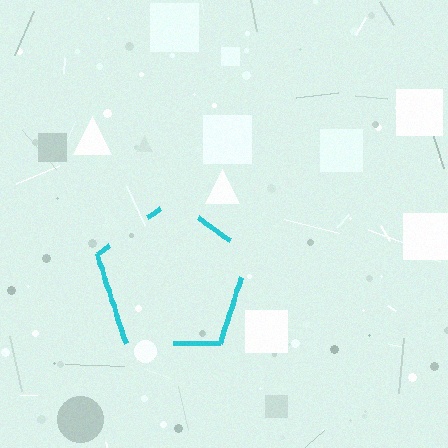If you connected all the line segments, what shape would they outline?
They would outline a pentagon.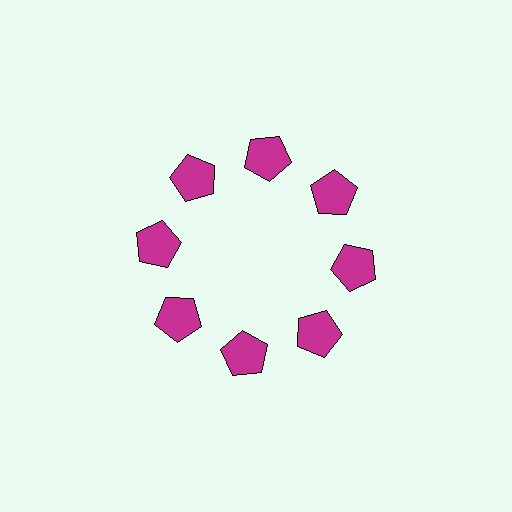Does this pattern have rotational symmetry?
Yes, this pattern has 8-fold rotational symmetry. It looks the same after rotating 45 degrees around the center.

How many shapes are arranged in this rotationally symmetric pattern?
There are 8 shapes, arranged in 8 groups of 1.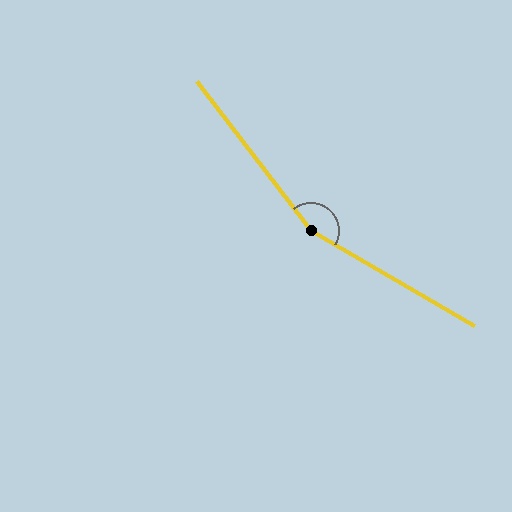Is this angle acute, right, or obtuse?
It is obtuse.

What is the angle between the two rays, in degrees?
Approximately 157 degrees.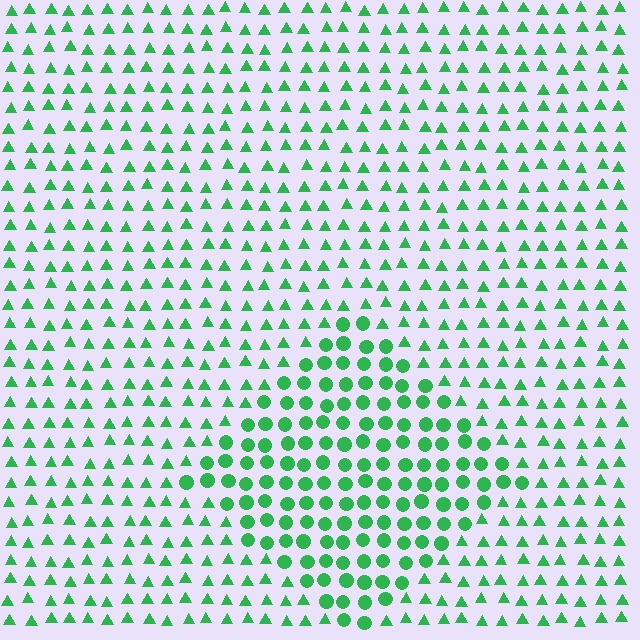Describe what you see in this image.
The image is filled with small green elements arranged in a uniform grid. A diamond-shaped region contains circles, while the surrounding area contains triangles. The boundary is defined purely by the change in element shape.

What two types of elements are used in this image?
The image uses circles inside the diamond region and triangles outside it.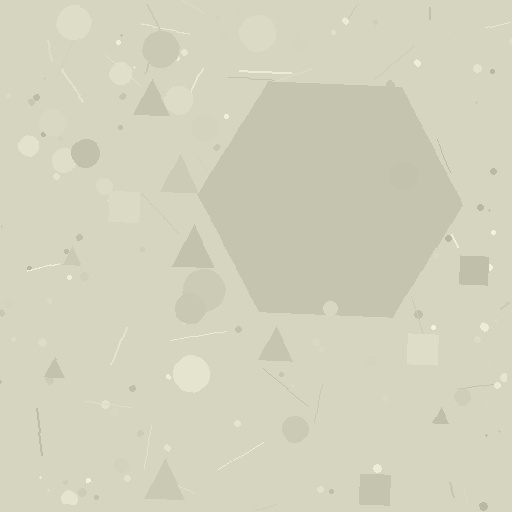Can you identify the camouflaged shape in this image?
The camouflaged shape is a hexagon.